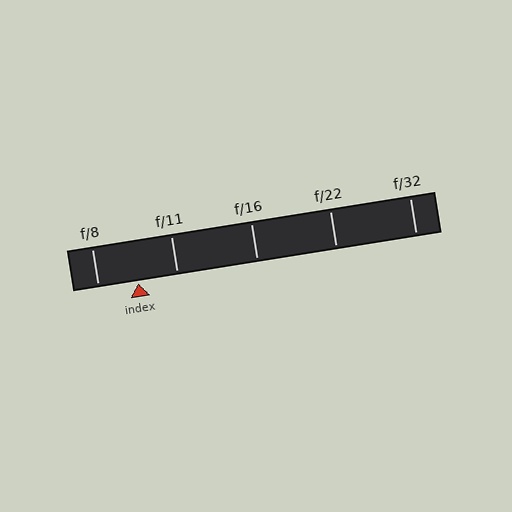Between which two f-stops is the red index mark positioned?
The index mark is between f/8 and f/11.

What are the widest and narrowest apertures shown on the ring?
The widest aperture shown is f/8 and the narrowest is f/32.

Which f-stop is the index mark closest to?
The index mark is closest to f/11.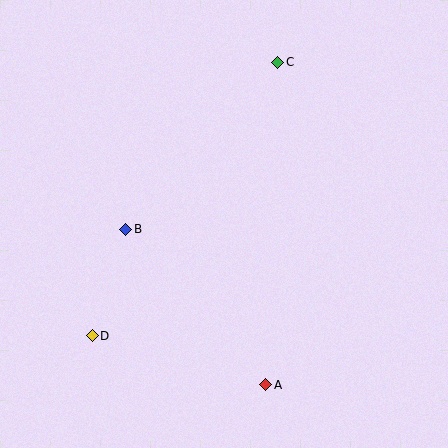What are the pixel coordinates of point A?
Point A is at (266, 385).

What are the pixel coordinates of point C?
Point C is at (278, 62).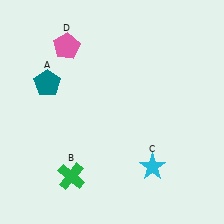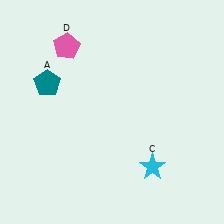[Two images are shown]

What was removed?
The green cross (B) was removed in Image 2.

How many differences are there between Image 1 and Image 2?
There is 1 difference between the two images.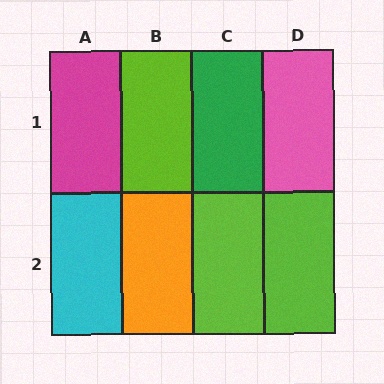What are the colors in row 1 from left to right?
Magenta, lime, green, pink.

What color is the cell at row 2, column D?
Lime.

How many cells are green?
1 cell is green.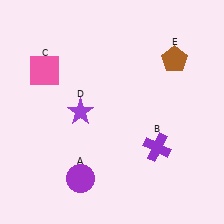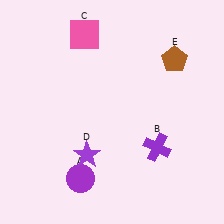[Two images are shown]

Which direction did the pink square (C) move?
The pink square (C) moved right.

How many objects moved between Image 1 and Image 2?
2 objects moved between the two images.